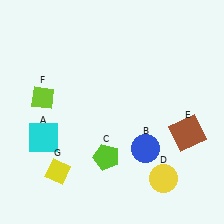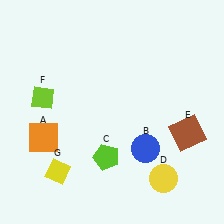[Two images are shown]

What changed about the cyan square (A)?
In Image 1, A is cyan. In Image 2, it changed to orange.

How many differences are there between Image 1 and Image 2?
There is 1 difference between the two images.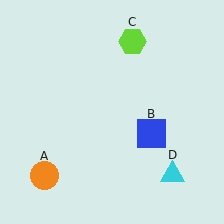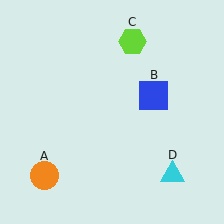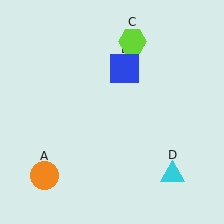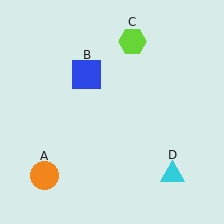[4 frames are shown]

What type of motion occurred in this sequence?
The blue square (object B) rotated counterclockwise around the center of the scene.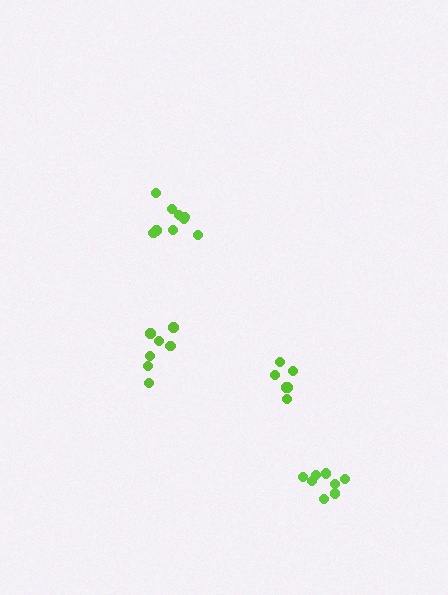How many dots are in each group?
Group 1: 9 dots, Group 2: 6 dots, Group 3: 7 dots, Group 4: 9 dots (31 total).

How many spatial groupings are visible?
There are 4 spatial groupings.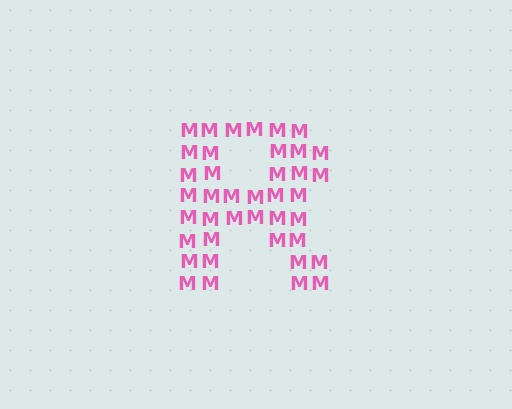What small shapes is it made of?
It is made of small letter M's.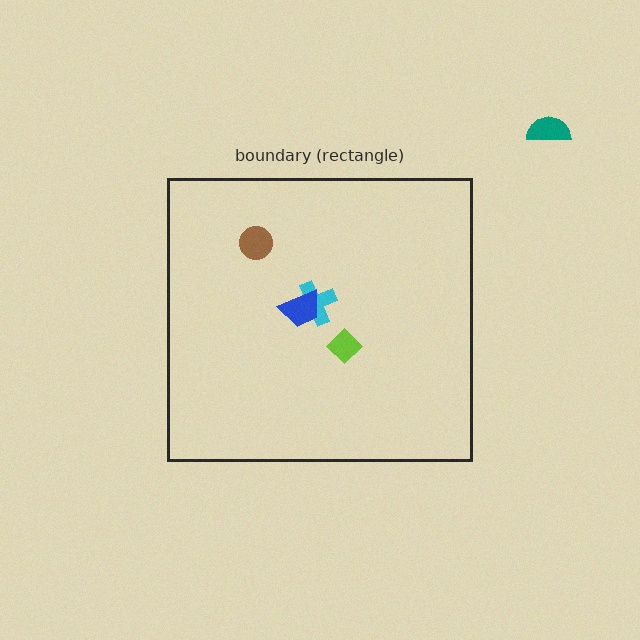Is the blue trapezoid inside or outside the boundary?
Inside.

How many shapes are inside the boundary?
4 inside, 1 outside.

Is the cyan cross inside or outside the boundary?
Inside.